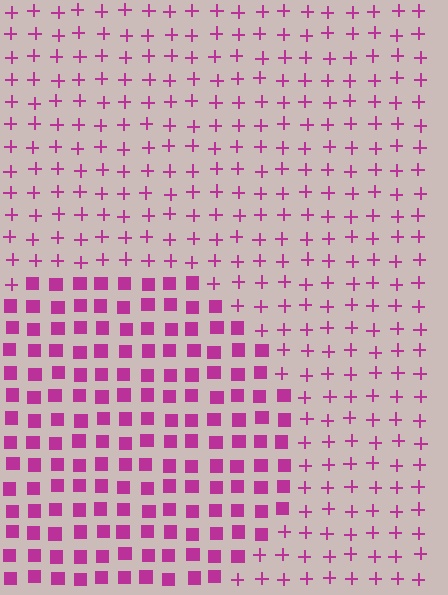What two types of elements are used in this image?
The image uses squares inside the circle region and plus signs outside it.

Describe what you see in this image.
The image is filled with small magenta elements arranged in a uniform grid. A circle-shaped region contains squares, while the surrounding area contains plus signs. The boundary is defined purely by the change in element shape.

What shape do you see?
I see a circle.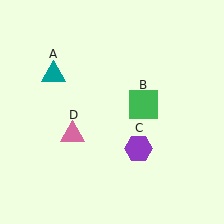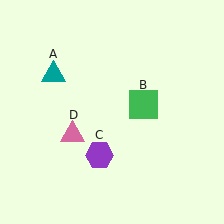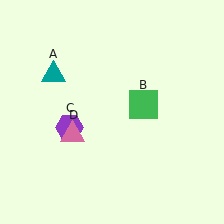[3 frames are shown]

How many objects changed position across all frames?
1 object changed position: purple hexagon (object C).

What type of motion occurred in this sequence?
The purple hexagon (object C) rotated clockwise around the center of the scene.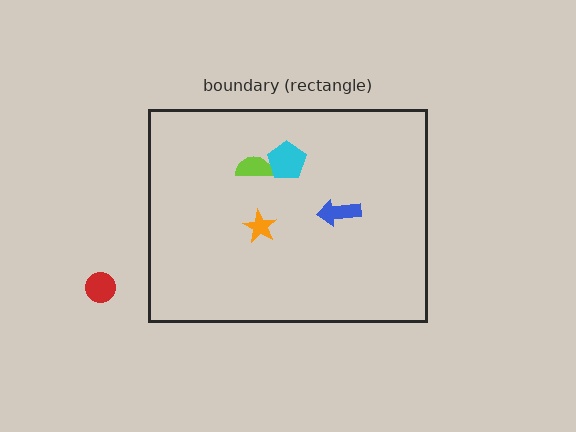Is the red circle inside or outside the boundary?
Outside.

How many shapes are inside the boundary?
4 inside, 1 outside.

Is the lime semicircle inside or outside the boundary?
Inside.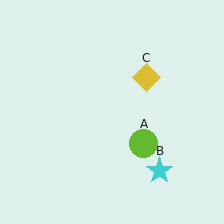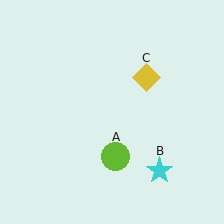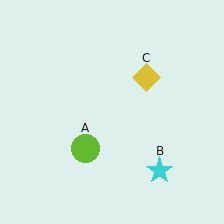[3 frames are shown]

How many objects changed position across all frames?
1 object changed position: lime circle (object A).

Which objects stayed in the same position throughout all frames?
Cyan star (object B) and yellow diamond (object C) remained stationary.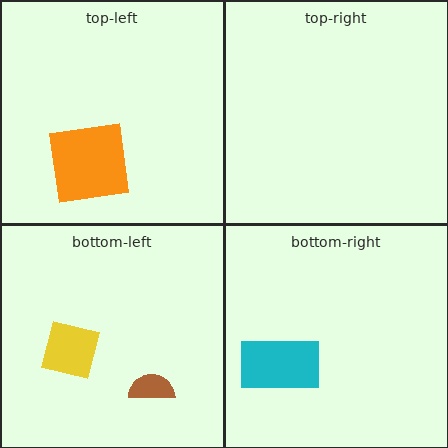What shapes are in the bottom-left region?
The yellow square, the brown semicircle.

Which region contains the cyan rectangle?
The bottom-right region.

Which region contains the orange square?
The top-left region.